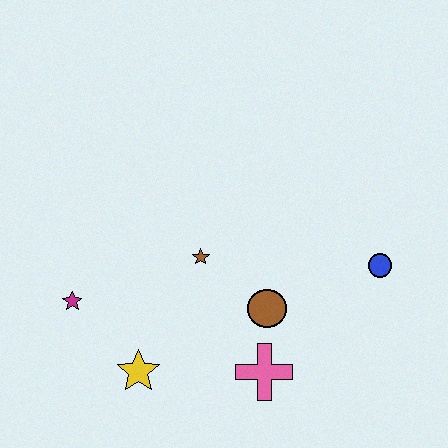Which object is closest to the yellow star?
The magenta star is closest to the yellow star.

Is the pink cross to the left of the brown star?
No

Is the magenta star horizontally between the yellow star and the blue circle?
No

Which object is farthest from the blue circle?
The magenta star is farthest from the blue circle.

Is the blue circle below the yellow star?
No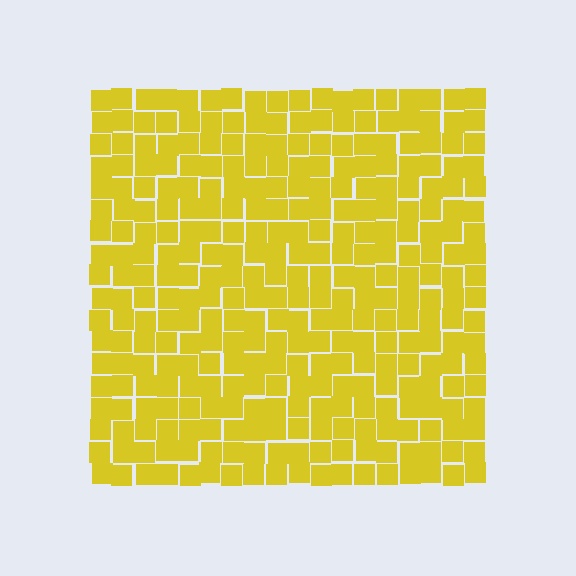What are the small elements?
The small elements are squares.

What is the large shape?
The large shape is a square.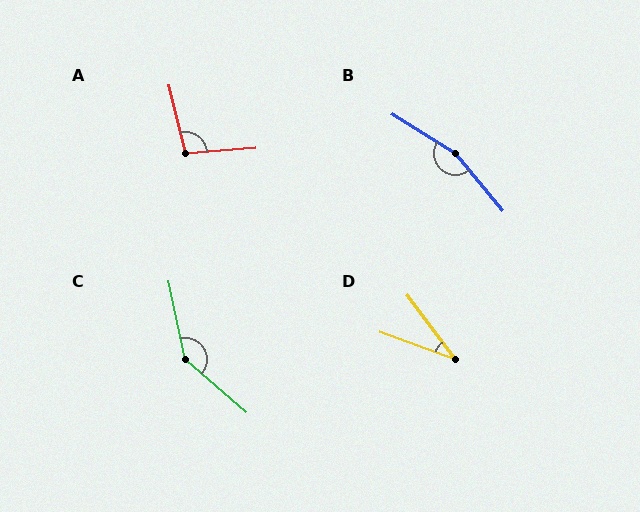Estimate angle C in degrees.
Approximately 142 degrees.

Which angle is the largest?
B, at approximately 161 degrees.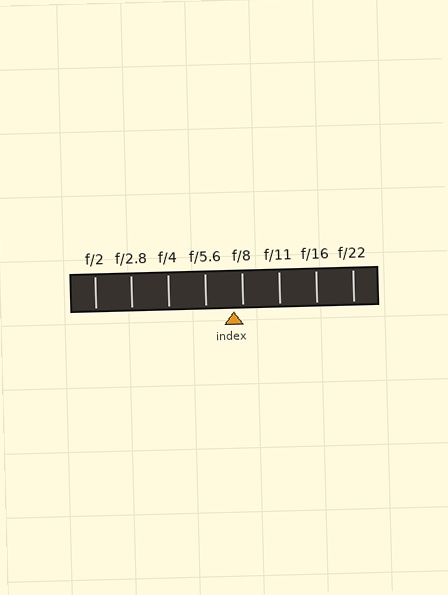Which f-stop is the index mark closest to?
The index mark is closest to f/8.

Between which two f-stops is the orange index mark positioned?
The index mark is between f/5.6 and f/8.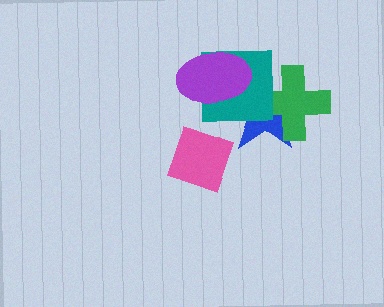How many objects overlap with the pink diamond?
0 objects overlap with the pink diamond.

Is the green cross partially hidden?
Yes, it is partially covered by another shape.